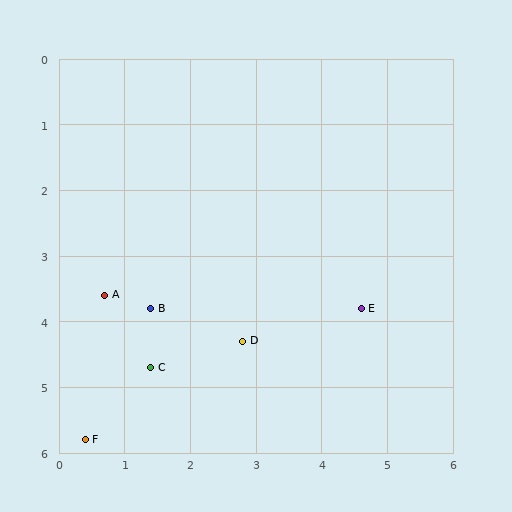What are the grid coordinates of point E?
Point E is at approximately (4.6, 3.8).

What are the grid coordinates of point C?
Point C is at approximately (1.4, 4.7).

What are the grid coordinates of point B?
Point B is at approximately (1.4, 3.8).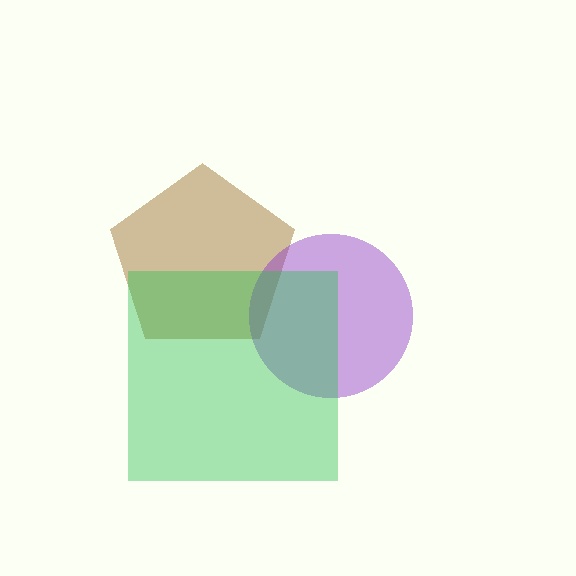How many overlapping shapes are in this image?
There are 3 overlapping shapes in the image.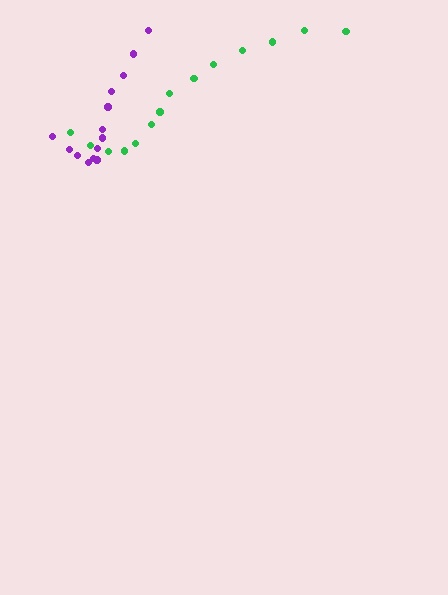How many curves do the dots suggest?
There are 2 distinct paths.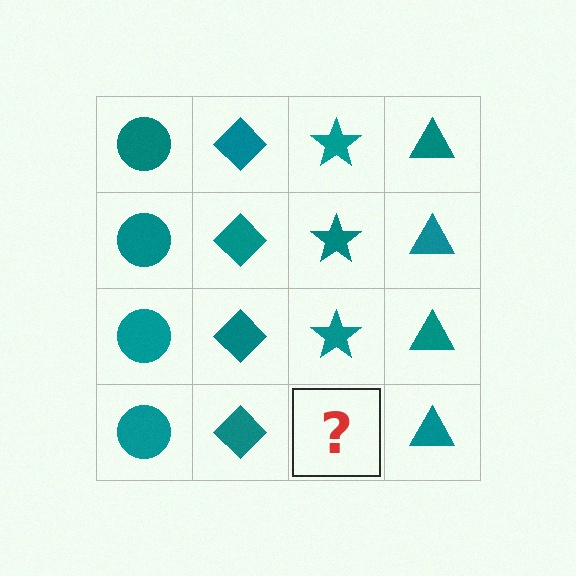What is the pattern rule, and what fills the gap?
The rule is that each column has a consistent shape. The gap should be filled with a teal star.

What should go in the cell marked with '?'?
The missing cell should contain a teal star.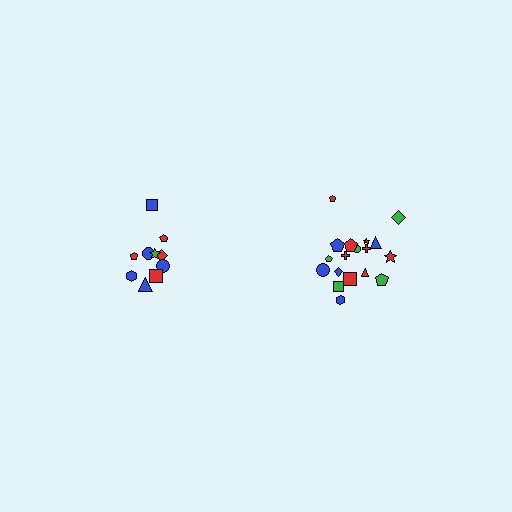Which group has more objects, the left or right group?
The right group.